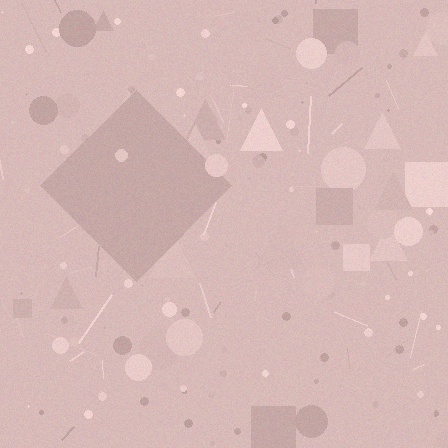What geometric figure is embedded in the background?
A diamond is embedded in the background.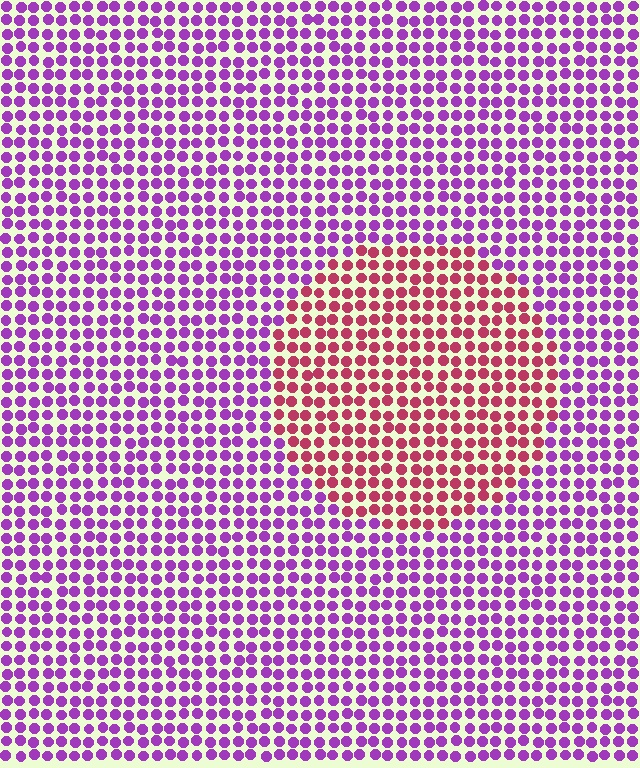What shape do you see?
I see a circle.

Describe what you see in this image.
The image is filled with small purple elements in a uniform arrangement. A circle-shaped region is visible where the elements are tinted to a slightly different hue, forming a subtle color boundary.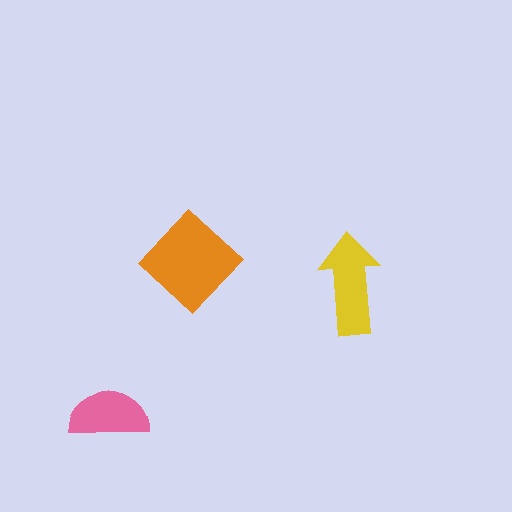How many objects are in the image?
There are 3 objects in the image.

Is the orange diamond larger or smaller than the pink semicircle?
Larger.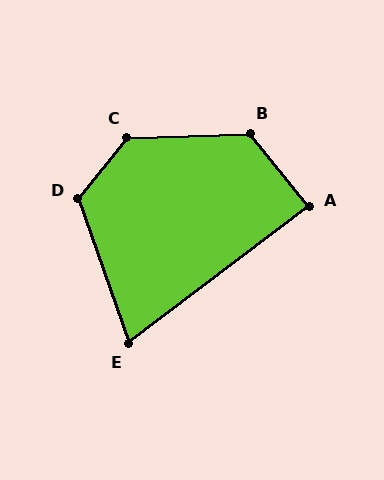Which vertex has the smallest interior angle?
E, at approximately 72 degrees.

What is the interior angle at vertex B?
Approximately 127 degrees (obtuse).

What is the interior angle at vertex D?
Approximately 122 degrees (obtuse).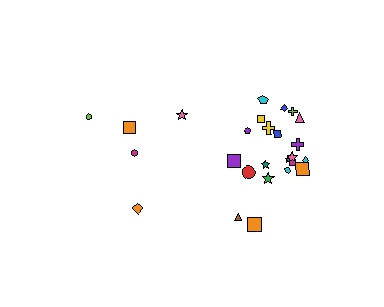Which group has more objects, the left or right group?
The right group.